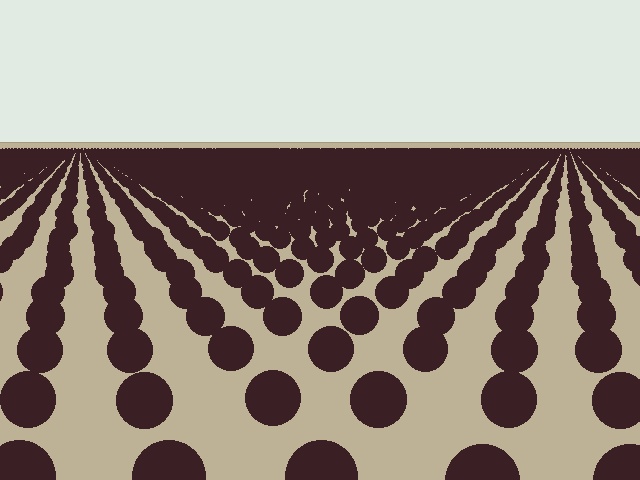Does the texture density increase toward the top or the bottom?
Density increases toward the top.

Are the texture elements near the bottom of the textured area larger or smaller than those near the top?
Larger. Near the bottom, elements are closer to the viewer and appear at a bigger on-screen size.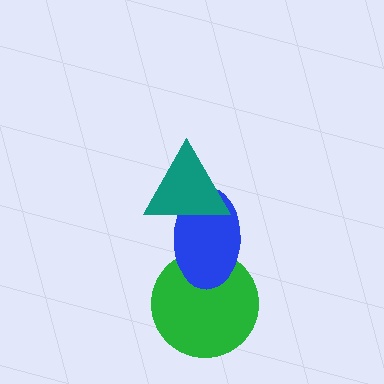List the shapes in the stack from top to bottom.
From top to bottom: the teal triangle, the blue ellipse, the green circle.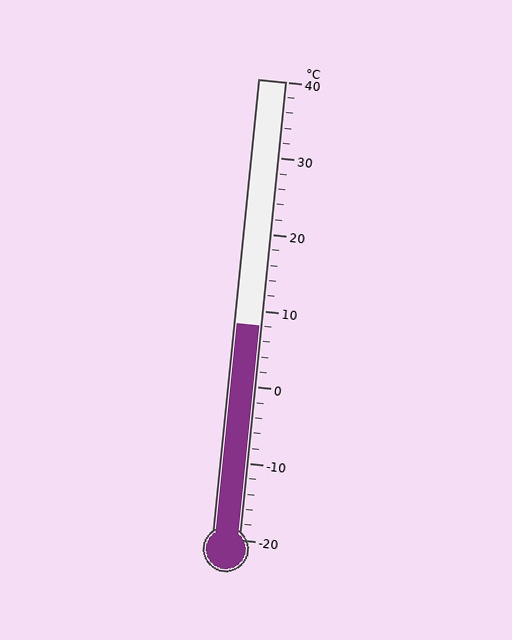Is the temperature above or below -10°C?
The temperature is above -10°C.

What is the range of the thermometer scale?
The thermometer scale ranges from -20°C to 40°C.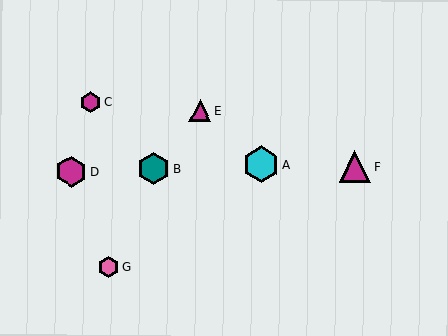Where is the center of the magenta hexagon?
The center of the magenta hexagon is at (71, 171).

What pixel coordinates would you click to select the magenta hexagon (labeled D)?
Click at (71, 171) to select the magenta hexagon D.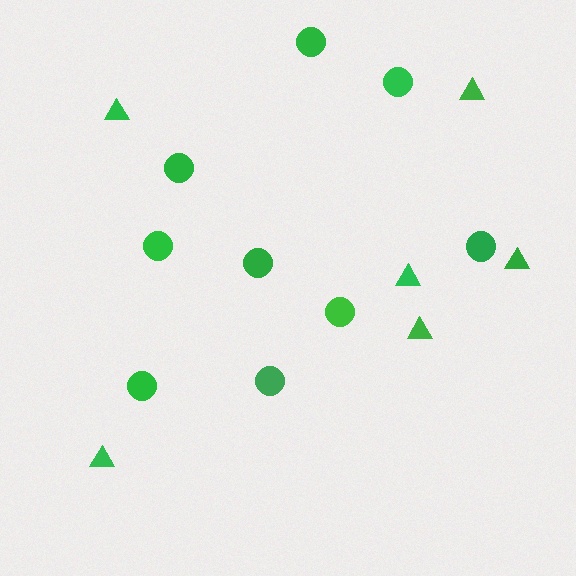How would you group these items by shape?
There are 2 groups: one group of circles (9) and one group of triangles (6).